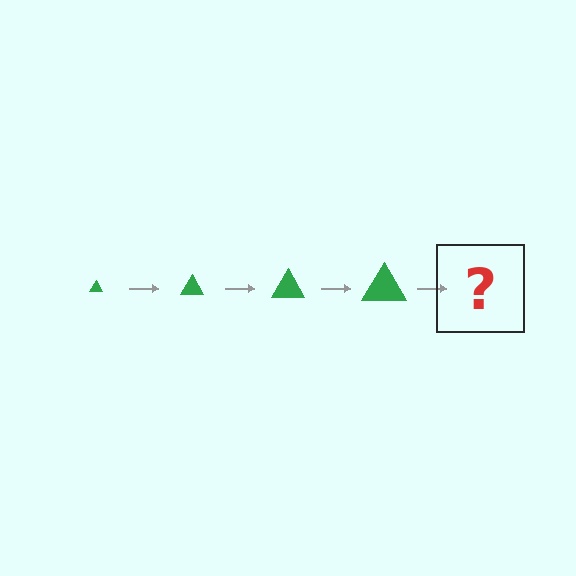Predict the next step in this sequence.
The next step is a green triangle, larger than the previous one.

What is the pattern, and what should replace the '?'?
The pattern is that the triangle gets progressively larger each step. The '?' should be a green triangle, larger than the previous one.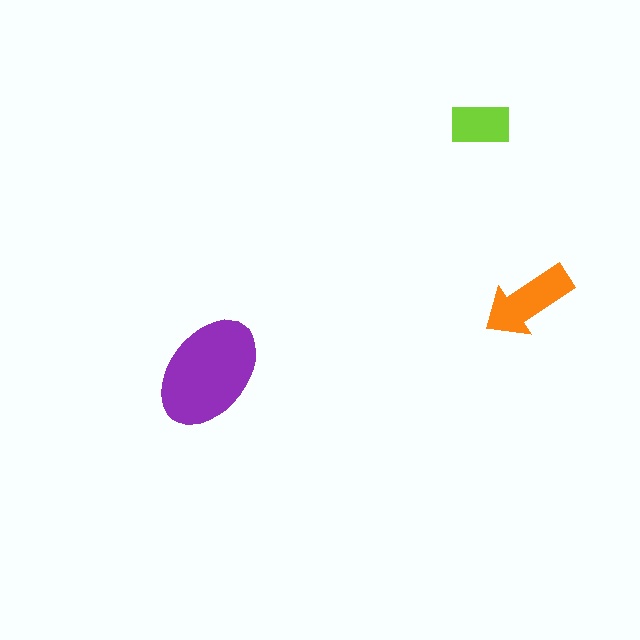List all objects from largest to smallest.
The purple ellipse, the orange arrow, the lime rectangle.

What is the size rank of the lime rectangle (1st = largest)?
3rd.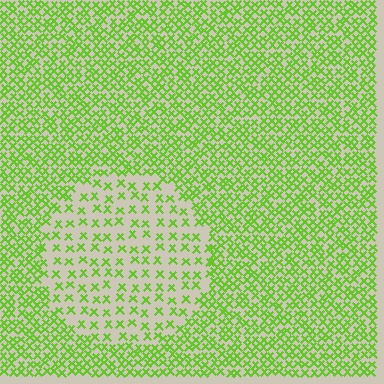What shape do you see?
I see a circle.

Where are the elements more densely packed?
The elements are more densely packed outside the circle boundary.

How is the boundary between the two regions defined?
The boundary is defined by a change in element density (approximately 2.3x ratio). All elements are the same color, size, and shape.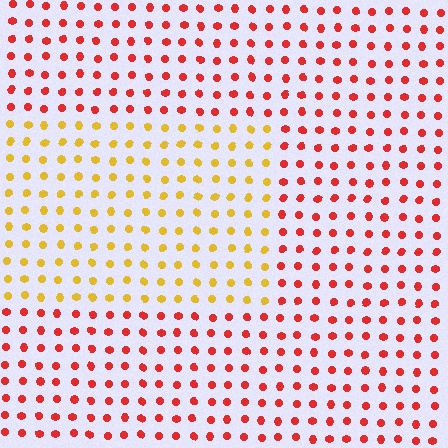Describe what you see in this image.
The image is filled with small red elements in a uniform arrangement. A rectangle-shaped region is visible where the elements are tinted to a slightly different hue, forming a subtle color boundary.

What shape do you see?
I see a rectangle.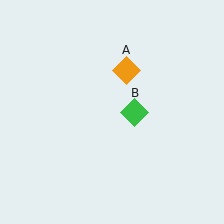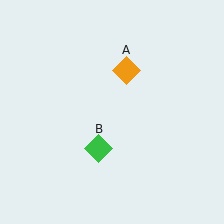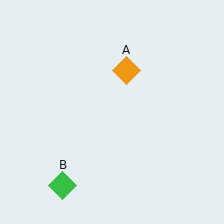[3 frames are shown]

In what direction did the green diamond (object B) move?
The green diamond (object B) moved down and to the left.